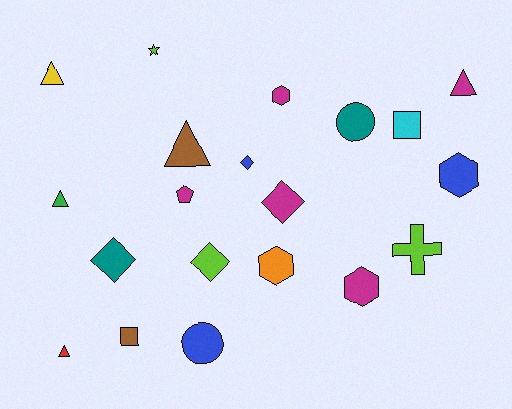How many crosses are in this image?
There is 1 cross.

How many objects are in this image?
There are 20 objects.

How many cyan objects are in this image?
There is 1 cyan object.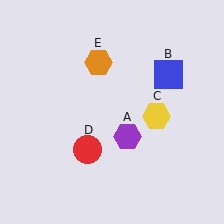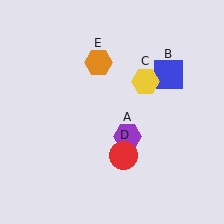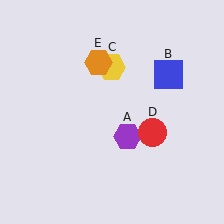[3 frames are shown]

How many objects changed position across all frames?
2 objects changed position: yellow hexagon (object C), red circle (object D).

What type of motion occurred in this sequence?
The yellow hexagon (object C), red circle (object D) rotated counterclockwise around the center of the scene.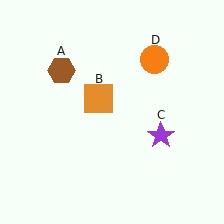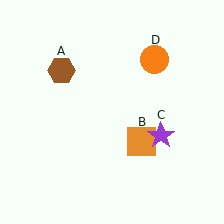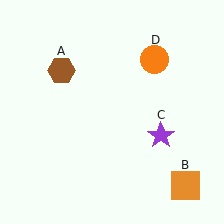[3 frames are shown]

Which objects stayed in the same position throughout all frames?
Brown hexagon (object A) and purple star (object C) and orange circle (object D) remained stationary.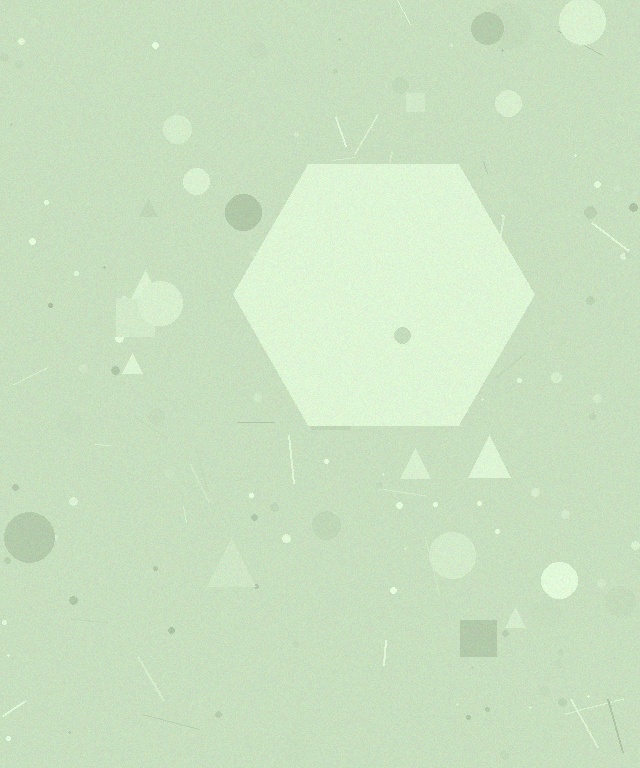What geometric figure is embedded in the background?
A hexagon is embedded in the background.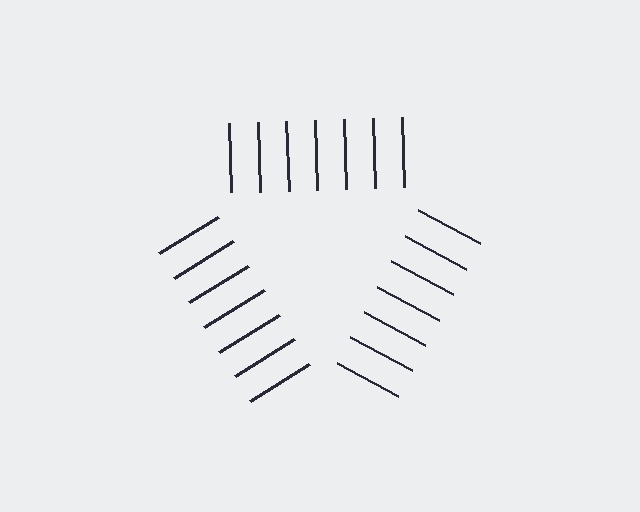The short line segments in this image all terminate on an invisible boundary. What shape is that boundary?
An illusory triangle — the line segments terminate on its edges but no continuous stroke is drawn.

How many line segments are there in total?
21 — 7 along each of the 3 edges.